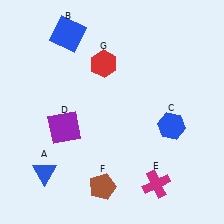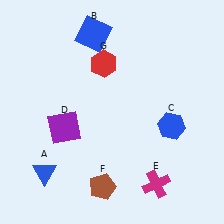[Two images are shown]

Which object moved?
The blue square (B) moved right.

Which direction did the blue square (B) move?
The blue square (B) moved right.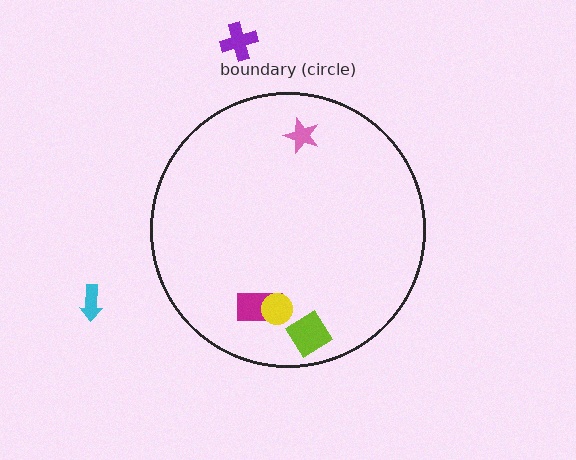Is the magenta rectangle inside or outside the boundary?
Inside.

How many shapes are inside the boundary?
4 inside, 2 outside.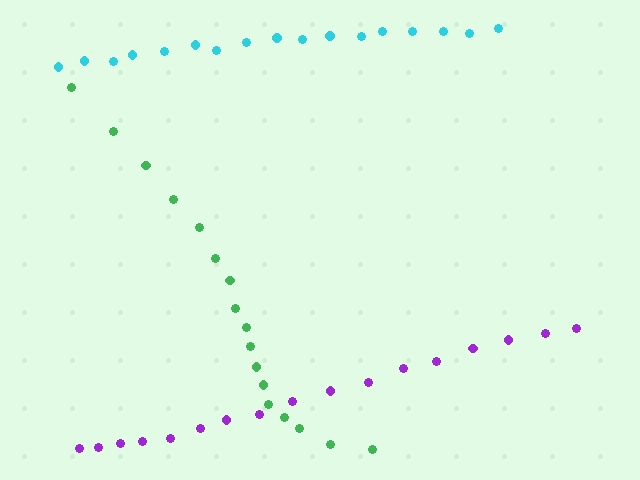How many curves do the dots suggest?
There are 3 distinct paths.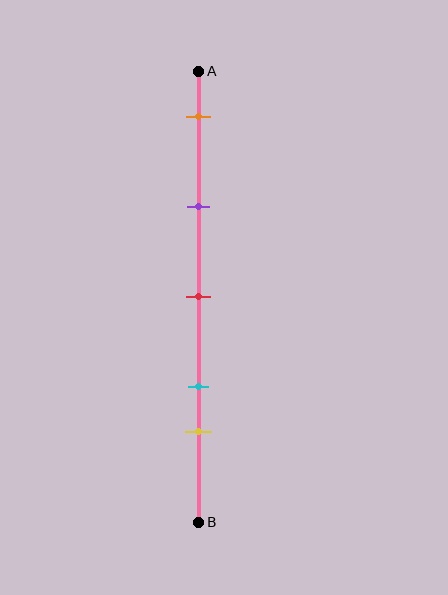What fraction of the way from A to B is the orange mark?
The orange mark is approximately 10% (0.1) of the way from A to B.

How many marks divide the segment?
There are 5 marks dividing the segment.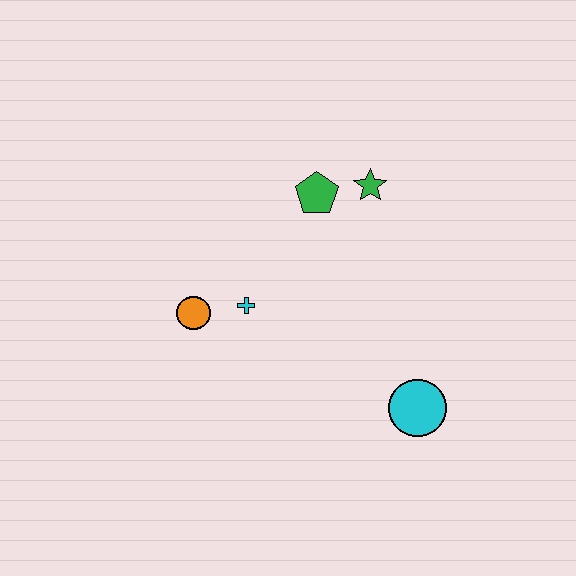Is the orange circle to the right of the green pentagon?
No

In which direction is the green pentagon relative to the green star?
The green pentagon is to the left of the green star.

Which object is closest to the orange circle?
The cyan cross is closest to the orange circle.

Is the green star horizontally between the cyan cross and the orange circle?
No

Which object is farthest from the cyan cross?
The cyan circle is farthest from the cyan cross.